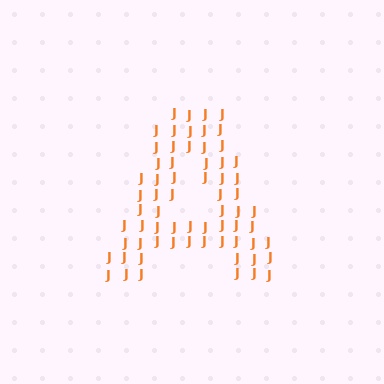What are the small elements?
The small elements are letter J's.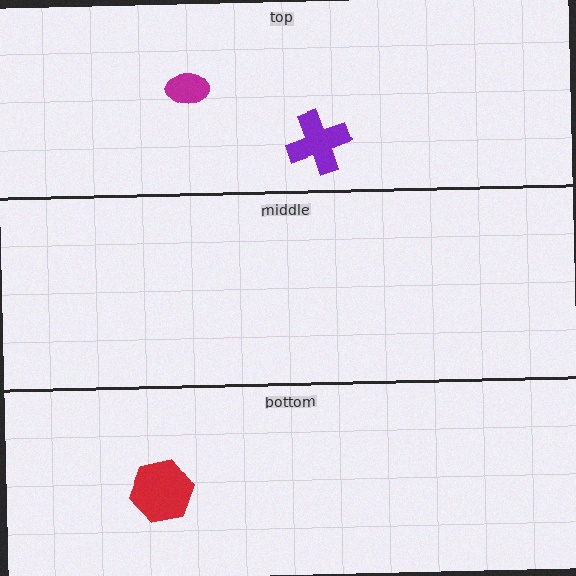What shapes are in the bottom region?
The red hexagon.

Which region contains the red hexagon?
The bottom region.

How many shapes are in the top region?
2.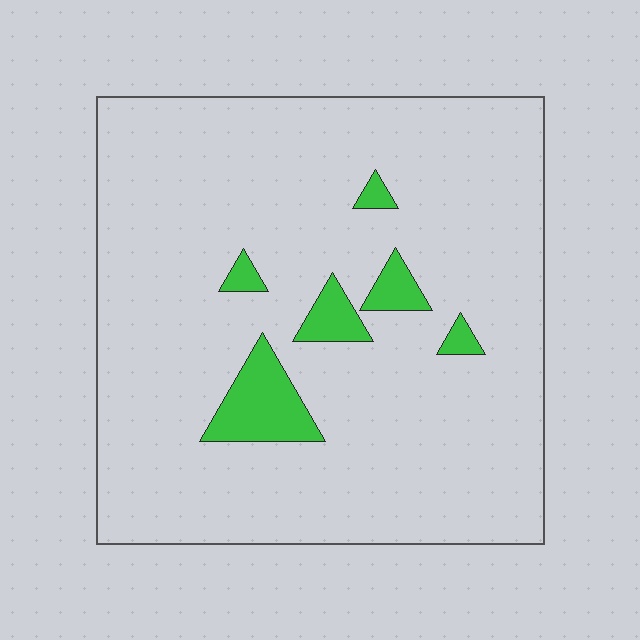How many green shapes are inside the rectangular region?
6.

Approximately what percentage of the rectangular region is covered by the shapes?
Approximately 10%.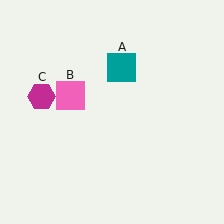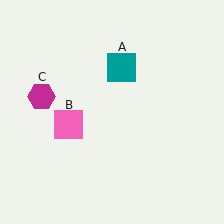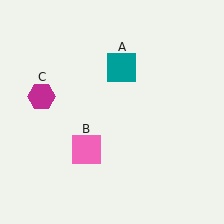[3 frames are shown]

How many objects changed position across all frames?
1 object changed position: pink square (object B).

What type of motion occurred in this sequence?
The pink square (object B) rotated counterclockwise around the center of the scene.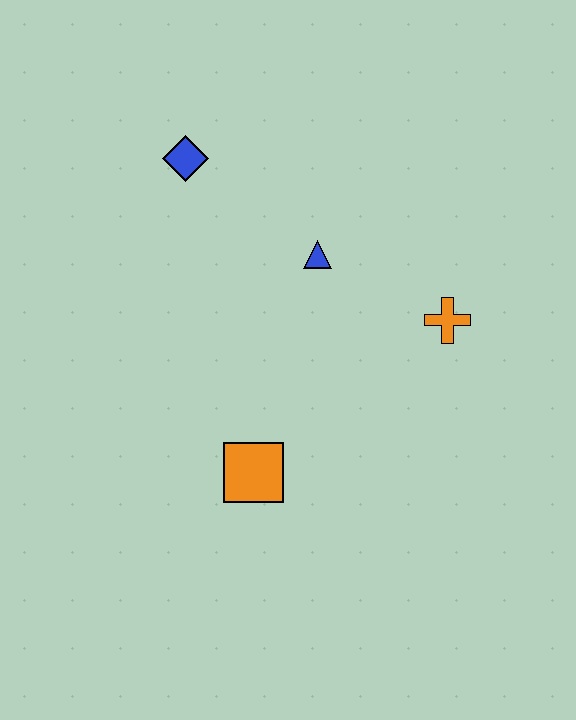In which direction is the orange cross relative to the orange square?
The orange cross is to the right of the orange square.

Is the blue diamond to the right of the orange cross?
No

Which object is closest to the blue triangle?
The orange cross is closest to the blue triangle.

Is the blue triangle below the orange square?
No